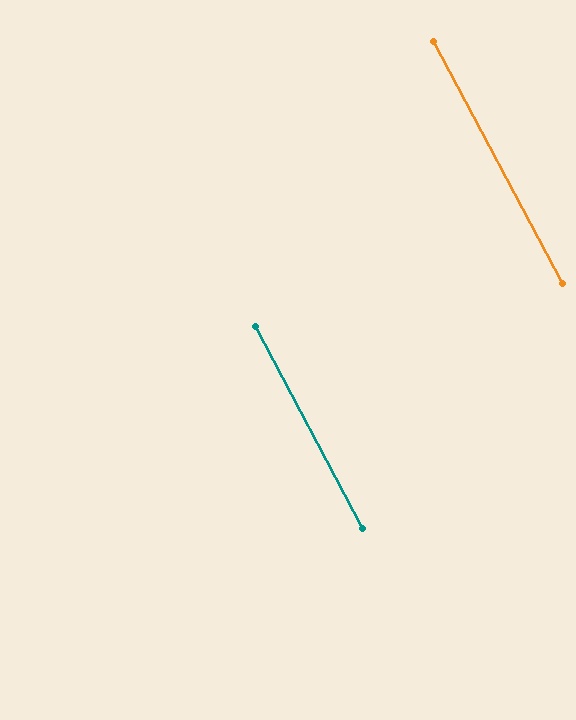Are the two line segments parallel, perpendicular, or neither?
Parallel — their directions differ by only 0.2°.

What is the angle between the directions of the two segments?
Approximately 0 degrees.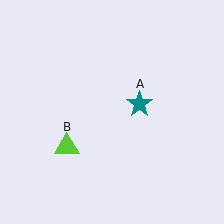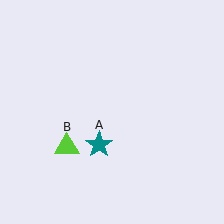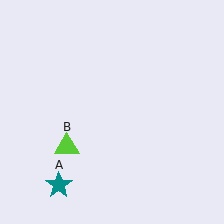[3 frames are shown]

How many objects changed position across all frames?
1 object changed position: teal star (object A).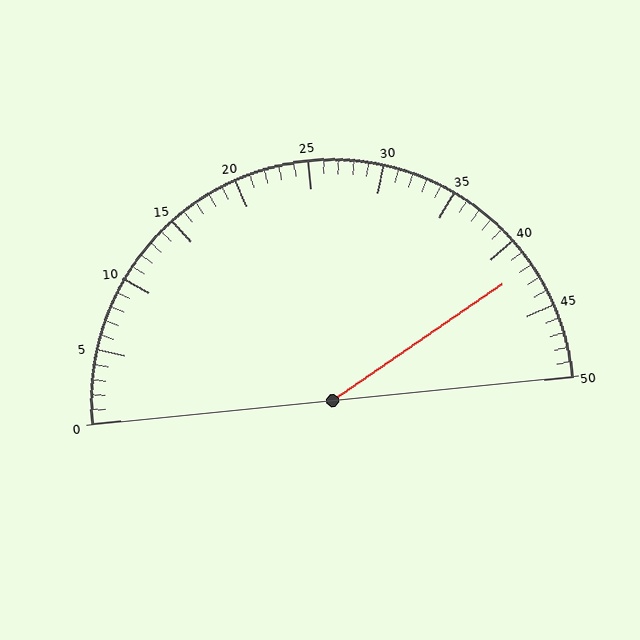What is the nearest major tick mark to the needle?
The nearest major tick mark is 40.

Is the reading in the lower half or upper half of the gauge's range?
The reading is in the upper half of the range (0 to 50).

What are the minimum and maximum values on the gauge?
The gauge ranges from 0 to 50.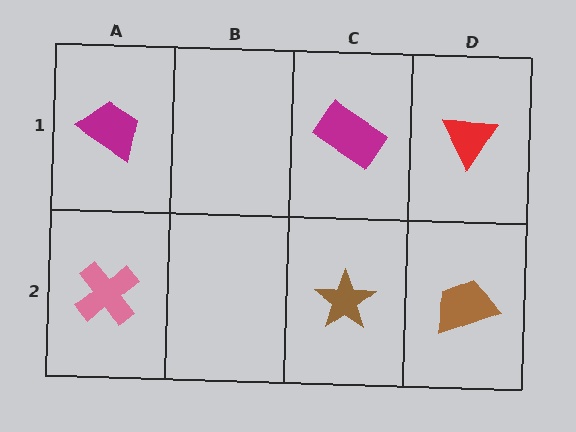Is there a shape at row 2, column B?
No, that cell is empty.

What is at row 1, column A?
A magenta trapezoid.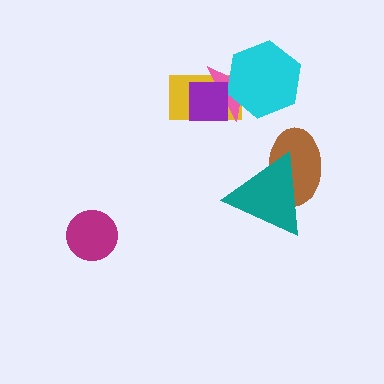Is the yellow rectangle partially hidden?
Yes, it is partially covered by another shape.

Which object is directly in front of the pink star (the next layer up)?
The cyan hexagon is directly in front of the pink star.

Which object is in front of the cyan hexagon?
The purple square is in front of the cyan hexagon.